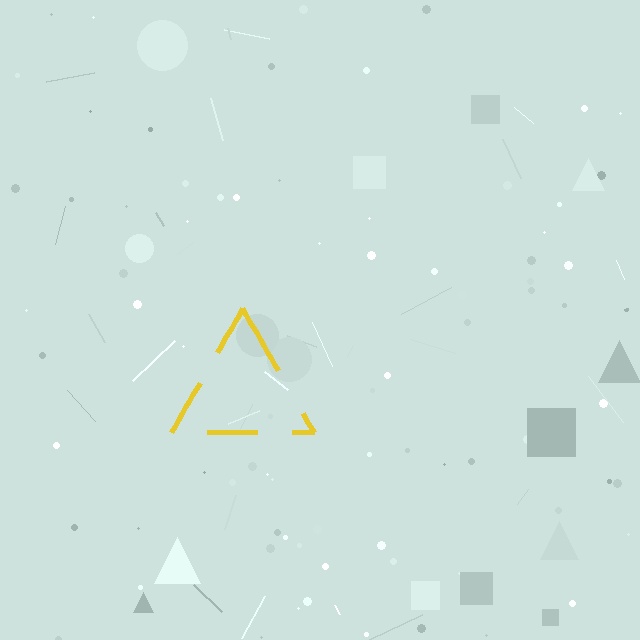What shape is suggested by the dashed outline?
The dashed outline suggests a triangle.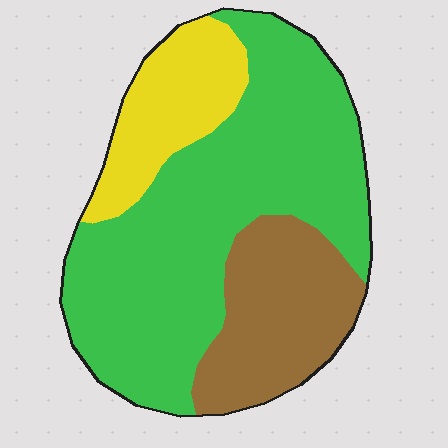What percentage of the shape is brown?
Brown takes up about one quarter (1/4) of the shape.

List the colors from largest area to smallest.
From largest to smallest: green, brown, yellow.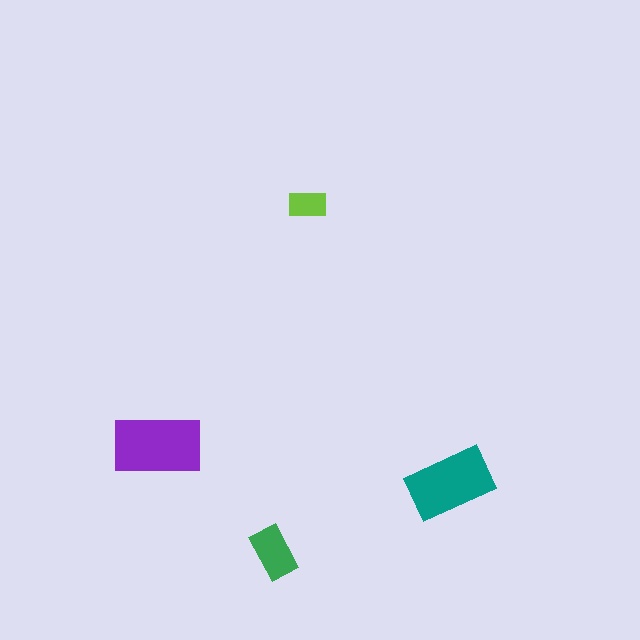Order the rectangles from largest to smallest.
the purple one, the teal one, the green one, the lime one.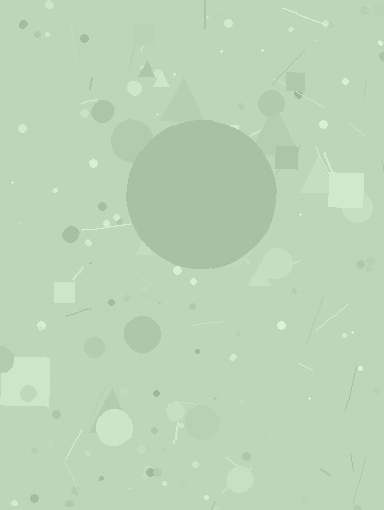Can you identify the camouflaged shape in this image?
The camouflaged shape is a circle.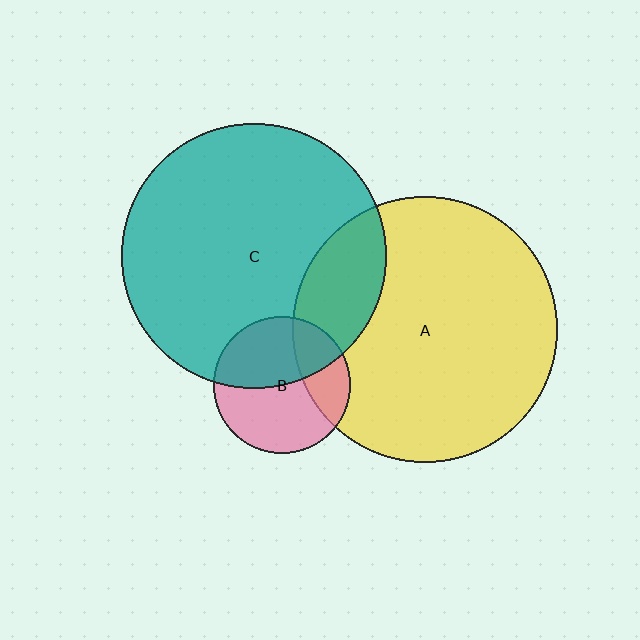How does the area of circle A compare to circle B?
Approximately 3.8 times.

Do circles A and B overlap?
Yes.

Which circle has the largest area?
Circle A (yellow).